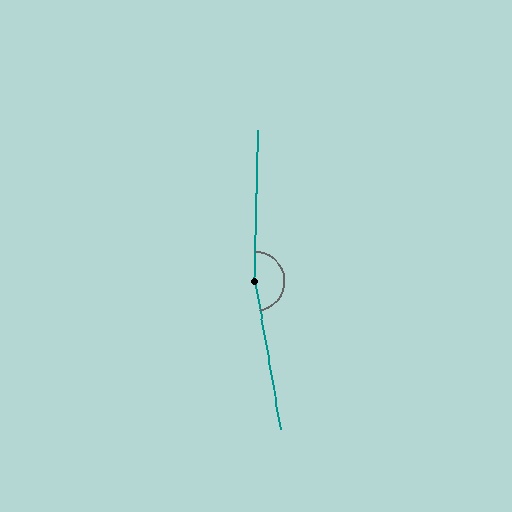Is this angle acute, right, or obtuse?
It is obtuse.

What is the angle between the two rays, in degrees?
Approximately 169 degrees.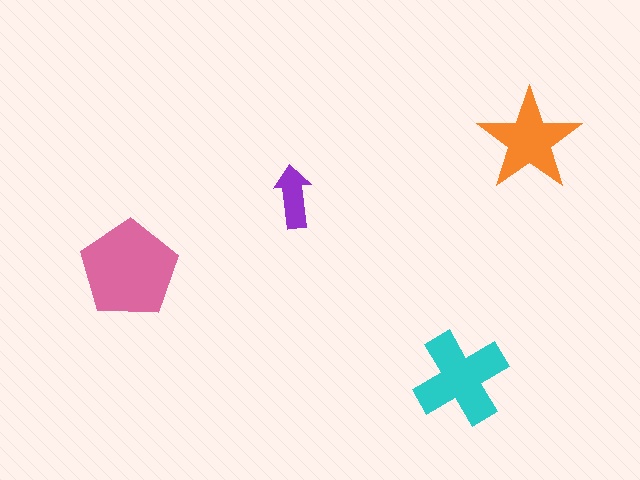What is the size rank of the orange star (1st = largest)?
3rd.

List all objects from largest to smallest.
The pink pentagon, the cyan cross, the orange star, the purple arrow.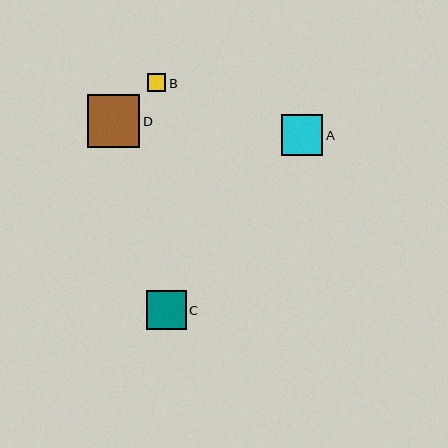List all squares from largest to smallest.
From largest to smallest: D, A, C, B.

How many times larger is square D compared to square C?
Square D is approximately 1.3 times the size of square C.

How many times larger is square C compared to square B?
Square C is approximately 2.2 times the size of square B.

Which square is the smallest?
Square B is the smallest with a size of approximately 18 pixels.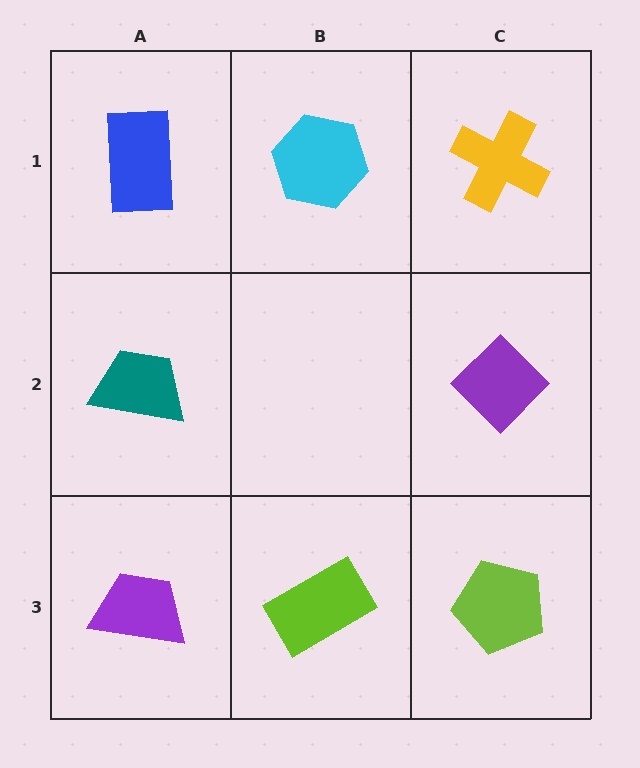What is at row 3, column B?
A lime rectangle.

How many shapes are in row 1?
3 shapes.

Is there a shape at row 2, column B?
No, that cell is empty.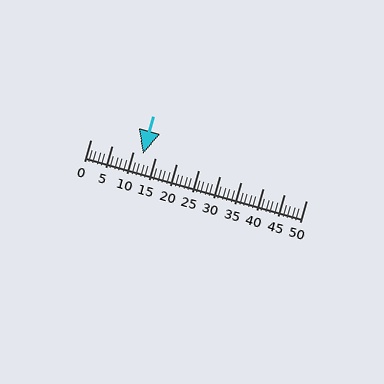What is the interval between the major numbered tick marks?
The major tick marks are spaced 5 units apart.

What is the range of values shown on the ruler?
The ruler shows values from 0 to 50.